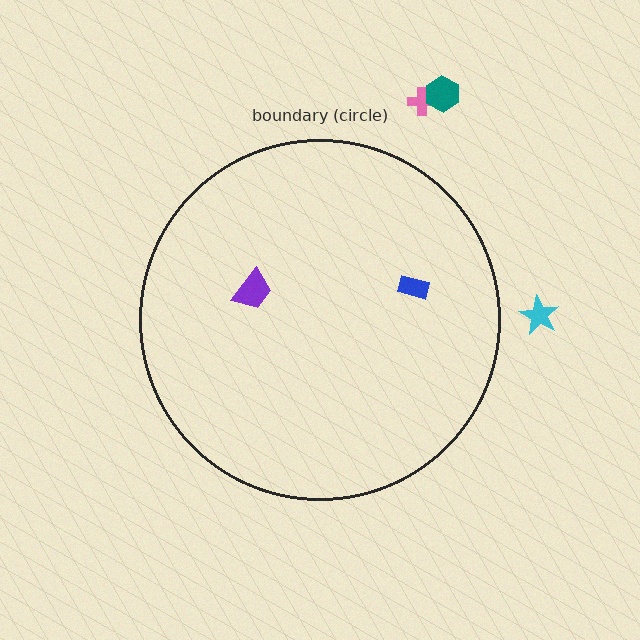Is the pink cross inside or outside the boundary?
Outside.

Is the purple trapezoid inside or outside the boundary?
Inside.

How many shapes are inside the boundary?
2 inside, 3 outside.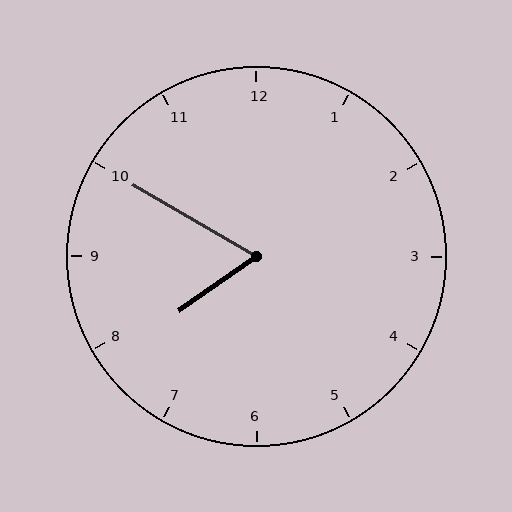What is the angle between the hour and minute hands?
Approximately 65 degrees.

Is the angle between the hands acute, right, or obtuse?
It is acute.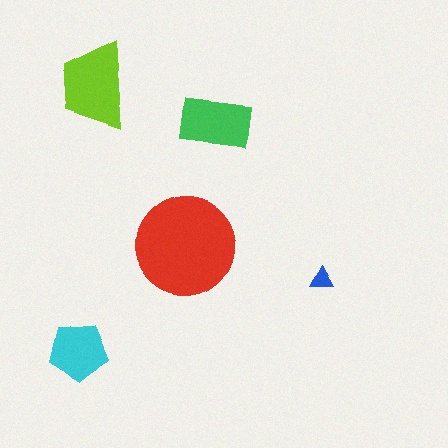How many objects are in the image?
There are 5 objects in the image.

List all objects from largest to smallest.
The red circle, the lime trapezoid, the green rectangle, the cyan pentagon, the blue triangle.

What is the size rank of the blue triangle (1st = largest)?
5th.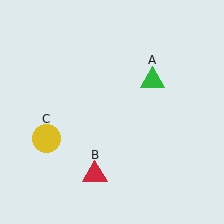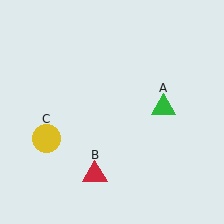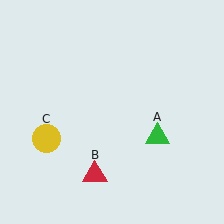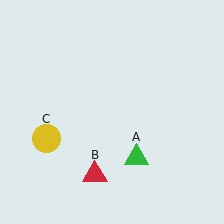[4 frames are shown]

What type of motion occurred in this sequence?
The green triangle (object A) rotated clockwise around the center of the scene.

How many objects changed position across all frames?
1 object changed position: green triangle (object A).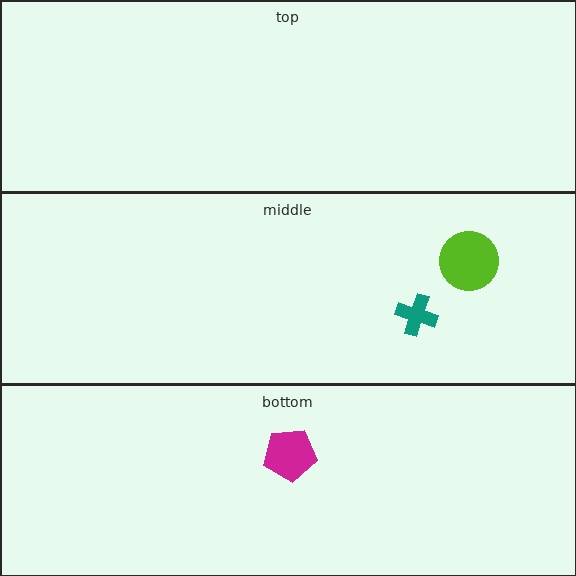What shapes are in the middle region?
The lime circle, the teal cross.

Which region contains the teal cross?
The middle region.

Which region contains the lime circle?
The middle region.